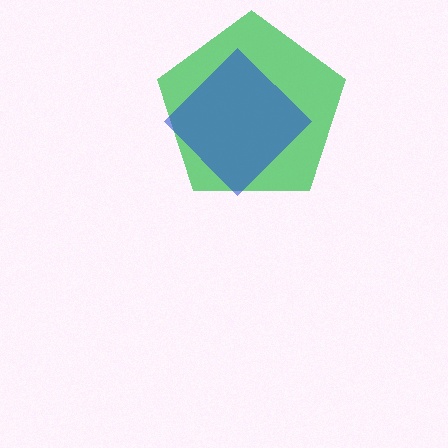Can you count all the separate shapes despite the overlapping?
Yes, there are 2 separate shapes.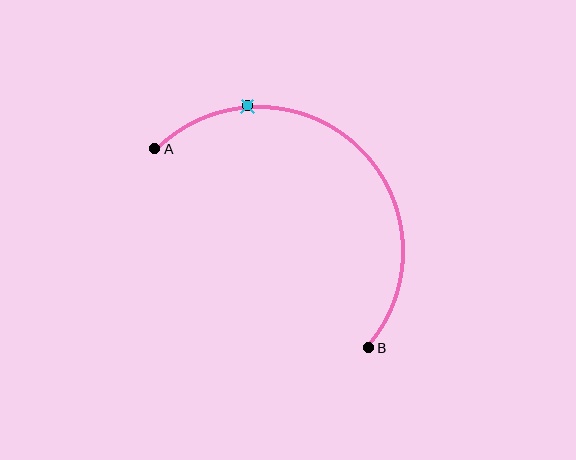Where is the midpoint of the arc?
The arc midpoint is the point on the curve farthest from the straight line joining A and B. It sits above and to the right of that line.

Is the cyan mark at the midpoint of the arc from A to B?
No. The cyan mark lies on the arc but is closer to endpoint A. The arc midpoint would be at the point on the curve equidistant along the arc from both A and B.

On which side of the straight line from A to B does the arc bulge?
The arc bulges above and to the right of the straight line connecting A and B.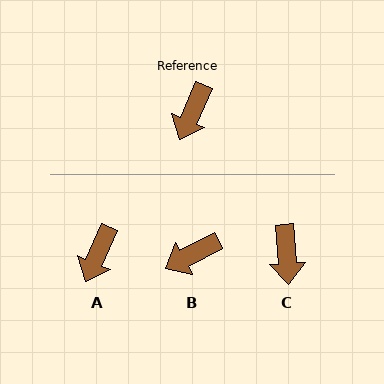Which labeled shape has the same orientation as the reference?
A.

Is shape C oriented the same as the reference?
No, it is off by about 27 degrees.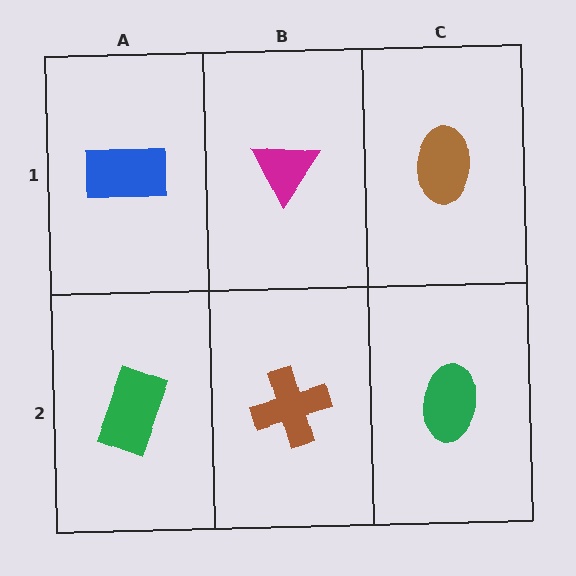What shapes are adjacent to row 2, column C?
A brown ellipse (row 1, column C), a brown cross (row 2, column B).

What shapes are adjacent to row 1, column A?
A green rectangle (row 2, column A), a magenta triangle (row 1, column B).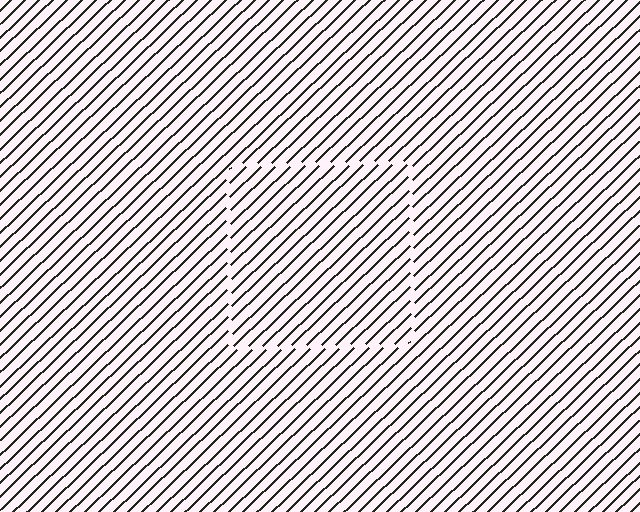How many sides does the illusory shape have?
4 sides — the line-ends trace a square.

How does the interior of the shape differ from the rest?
The interior of the shape contains the same grating, shifted by half a period — the contour is defined by the phase discontinuity where line-ends from the inner and outer gratings abut.